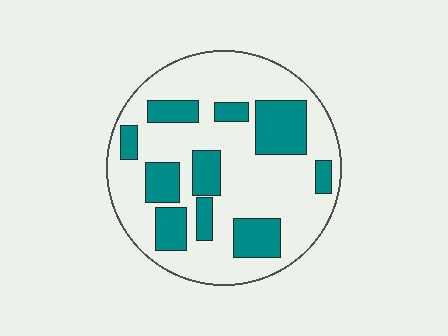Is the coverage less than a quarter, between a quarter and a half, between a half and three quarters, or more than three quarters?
Between a quarter and a half.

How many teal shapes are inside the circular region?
10.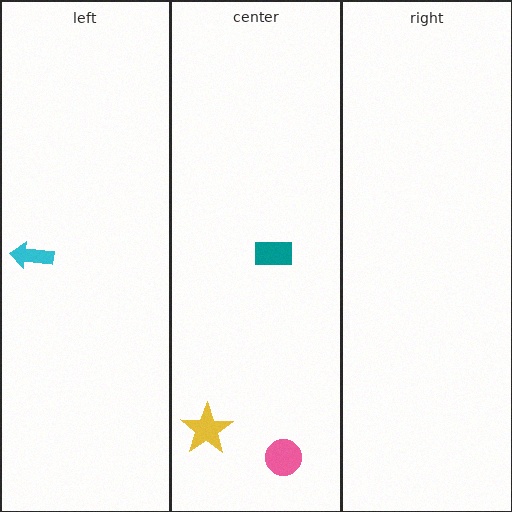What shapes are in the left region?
The cyan arrow.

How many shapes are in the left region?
1.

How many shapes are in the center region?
3.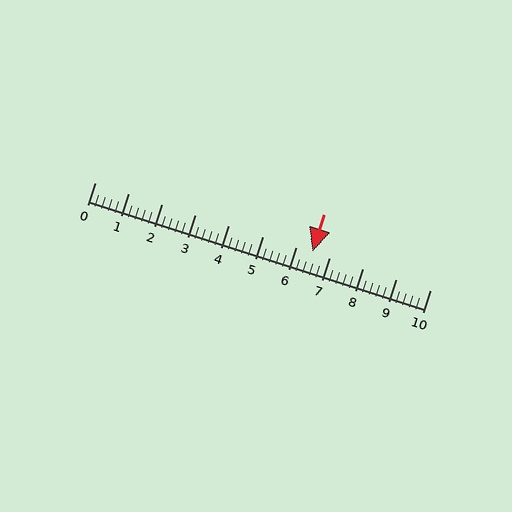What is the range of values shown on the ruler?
The ruler shows values from 0 to 10.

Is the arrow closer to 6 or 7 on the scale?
The arrow is closer to 7.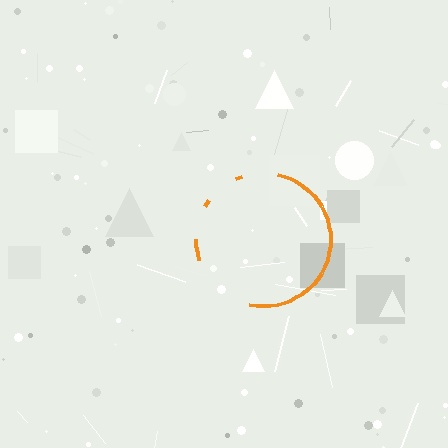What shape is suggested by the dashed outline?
The dashed outline suggests a circle.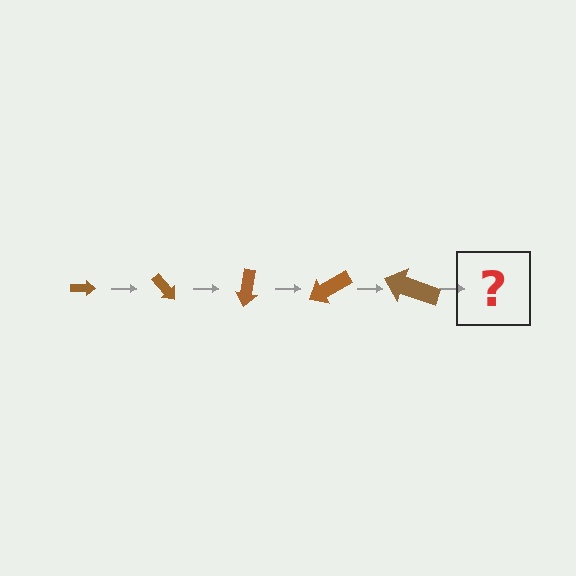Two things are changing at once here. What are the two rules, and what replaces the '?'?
The two rules are that the arrow grows larger each step and it rotates 50 degrees each step. The '?' should be an arrow, larger than the previous one and rotated 250 degrees from the start.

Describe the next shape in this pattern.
It should be an arrow, larger than the previous one and rotated 250 degrees from the start.